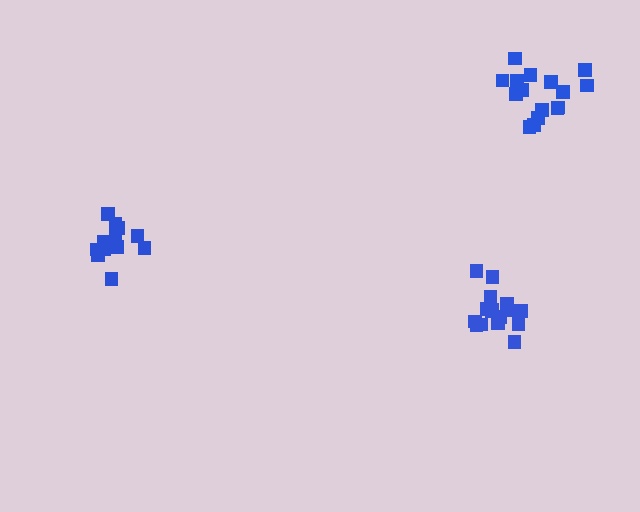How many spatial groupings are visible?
There are 3 spatial groupings.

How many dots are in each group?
Group 1: 12 dots, Group 2: 16 dots, Group 3: 16 dots (44 total).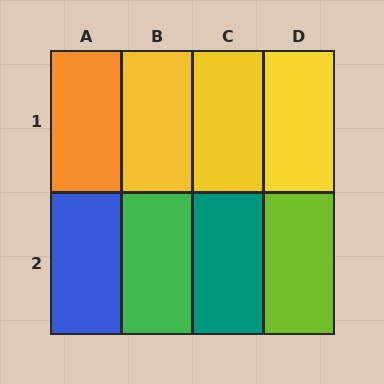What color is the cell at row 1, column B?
Yellow.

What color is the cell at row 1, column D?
Yellow.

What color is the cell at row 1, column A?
Orange.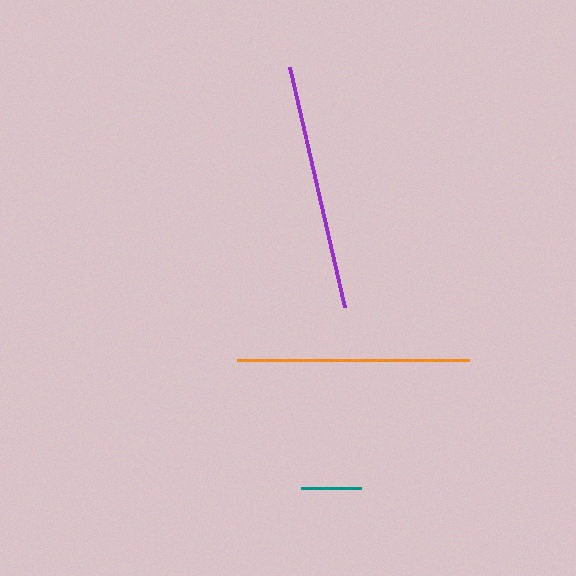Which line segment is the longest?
The purple line is the longest at approximately 246 pixels.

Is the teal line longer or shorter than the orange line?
The orange line is longer than the teal line.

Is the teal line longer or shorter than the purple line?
The purple line is longer than the teal line.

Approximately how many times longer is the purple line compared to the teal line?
The purple line is approximately 4.0 times the length of the teal line.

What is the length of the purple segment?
The purple segment is approximately 246 pixels long.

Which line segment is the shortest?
The teal line is the shortest at approximately 61 pixels.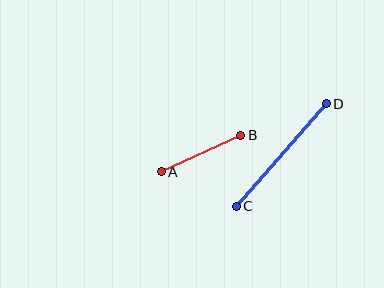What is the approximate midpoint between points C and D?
The midpoint is at approximately (281, 155) pixels.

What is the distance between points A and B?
The distance is approximately 88 pixels.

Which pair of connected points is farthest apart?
Points C and D are farthest apart.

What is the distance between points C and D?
The distance is approximately 136 pixels.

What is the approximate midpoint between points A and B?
The midpoint is at approximately (201, 154) pixels.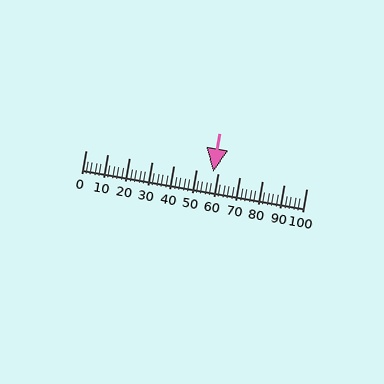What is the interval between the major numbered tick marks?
The major tick marks are spaced 10 units apart.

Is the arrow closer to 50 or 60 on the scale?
The arrow is closer to 60.